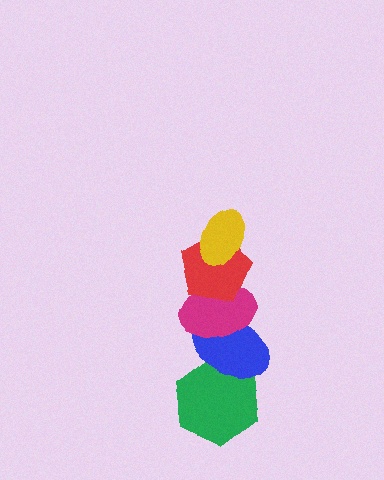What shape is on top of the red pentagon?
The yellow ellipse is on top of the red pentagon.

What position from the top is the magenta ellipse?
The magenta ellipse is 3rd from the top.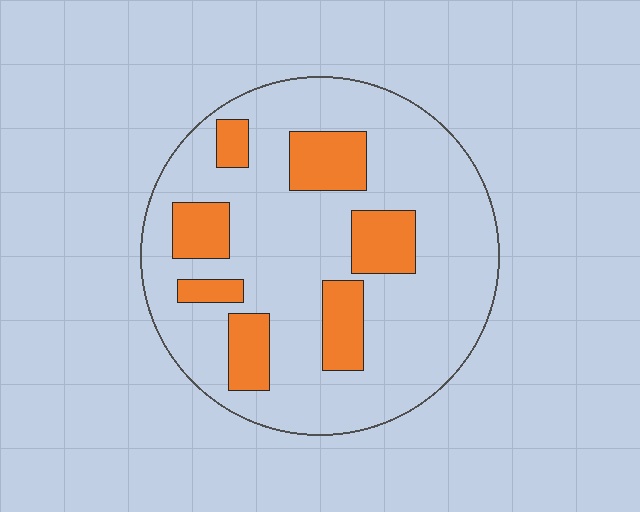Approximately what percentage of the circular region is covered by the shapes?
Approximately 20%.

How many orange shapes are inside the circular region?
7.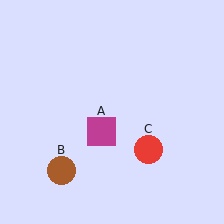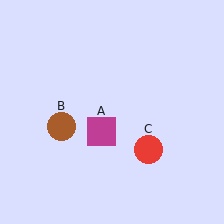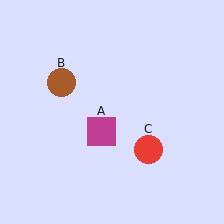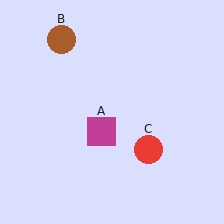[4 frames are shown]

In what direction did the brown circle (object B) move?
The brown circle (object B) moved up.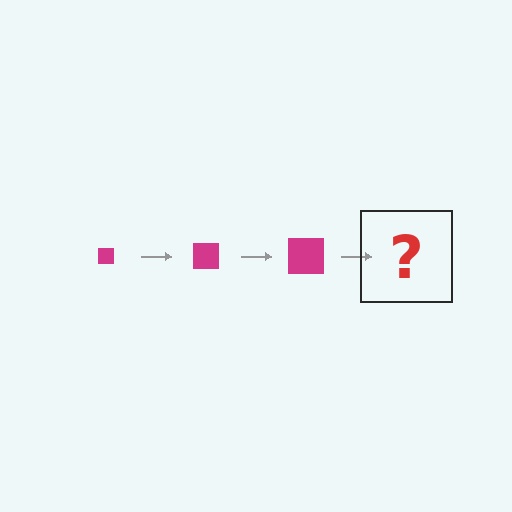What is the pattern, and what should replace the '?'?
The pattern is that the square gets progressively larger each step. The '?' should be a magenta square, larger than the previous one.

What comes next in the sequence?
The next element should be a magenta square, larger than the previous one.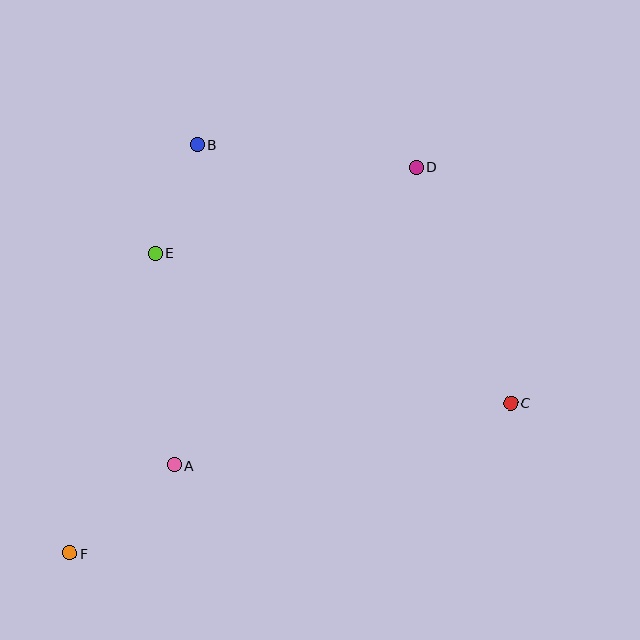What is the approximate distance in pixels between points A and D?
The distance between A and D is approximately 384 pixels.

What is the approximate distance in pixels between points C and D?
The distance between C and D is approximately 254 pixels.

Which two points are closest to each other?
Points B and E are closest to each other.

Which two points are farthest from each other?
Points D and F are farthest from each other.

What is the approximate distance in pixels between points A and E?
The distance between A and E is approximately 213 pixels.